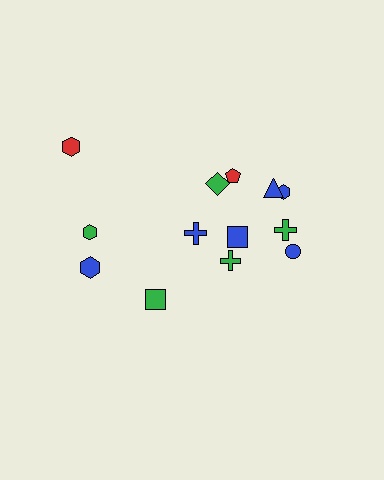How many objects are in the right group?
There are 8 objects.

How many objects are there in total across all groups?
There are 13 objects.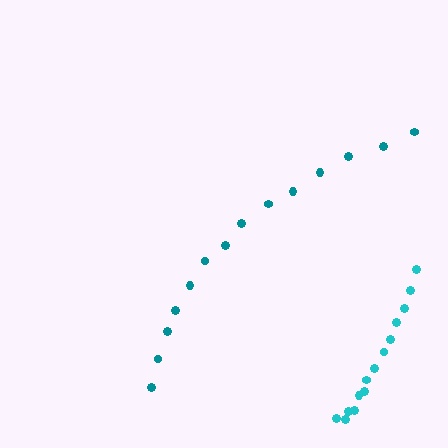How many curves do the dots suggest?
There are 2 distinct paths.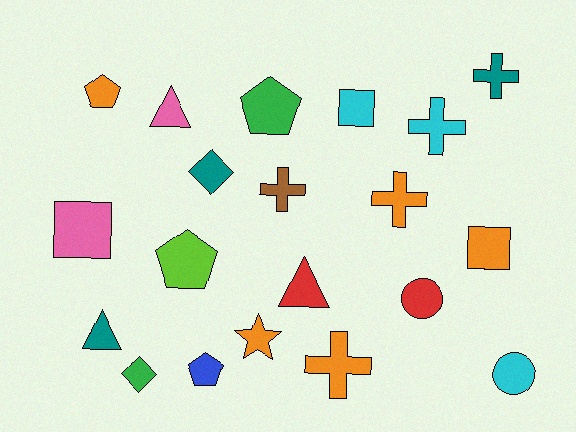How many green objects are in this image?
There are 2 green objects.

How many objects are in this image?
There are 20 objects.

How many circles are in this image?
There are 2 circles.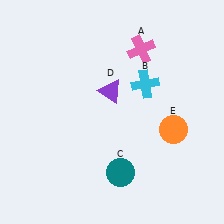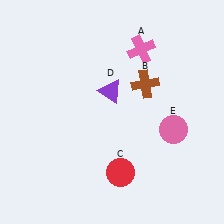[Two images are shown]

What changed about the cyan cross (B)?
In Image 1, B is cyan. In Image 2, it changed to brown.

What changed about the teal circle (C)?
In Image 1, C is teal. In Image 2, it changed to red.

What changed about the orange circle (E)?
In Image 1, E is orange. In Image 2, it changed to pink.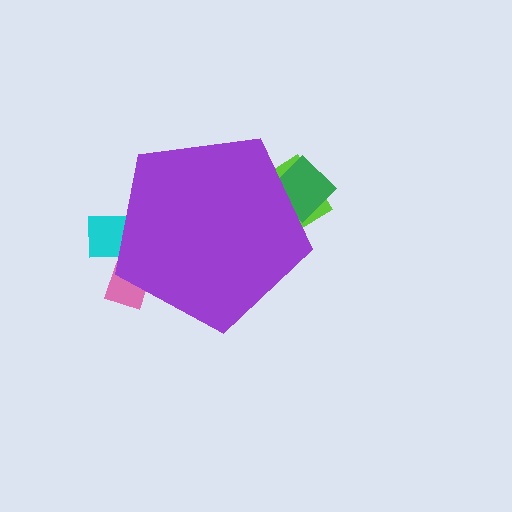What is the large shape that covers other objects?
A purple pentagon.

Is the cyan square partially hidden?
Yes, the cyan square is partially hidden behind the purple pentagon.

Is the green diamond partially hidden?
Yes, the green diamond is partially hidden behind the purple pentagon.